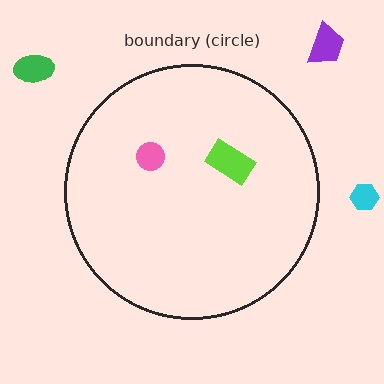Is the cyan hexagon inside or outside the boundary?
Outside.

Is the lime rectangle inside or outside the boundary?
Inside.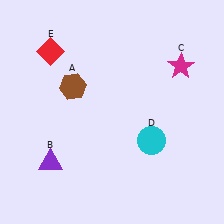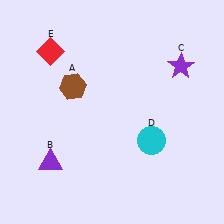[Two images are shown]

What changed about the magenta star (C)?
In Image 1, C is magenta. In Image 2, it changed to purple.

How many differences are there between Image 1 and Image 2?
There is 1 difference between the two images.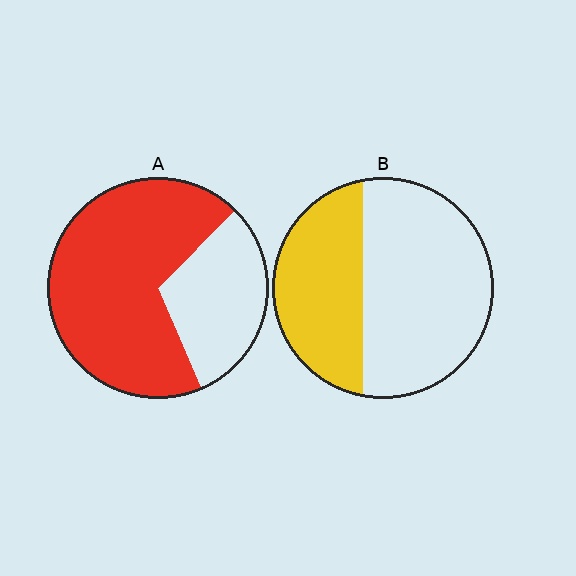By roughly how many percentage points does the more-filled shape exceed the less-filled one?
By roughly 30 percentage points (A over B).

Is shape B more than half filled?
No.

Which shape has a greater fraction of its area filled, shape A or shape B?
Shape A.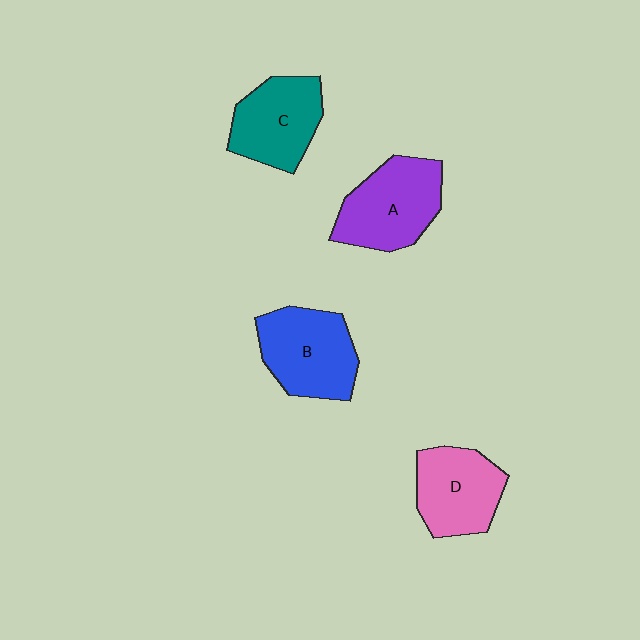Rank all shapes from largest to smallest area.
From largest to smallest: A (purple), B (blue), C (teal), D (pink).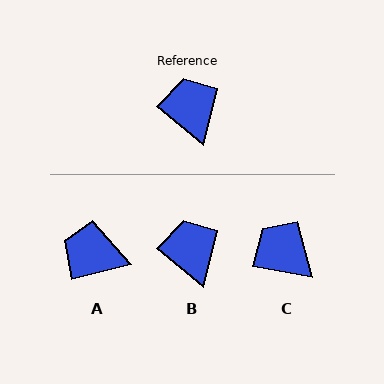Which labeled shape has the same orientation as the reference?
B.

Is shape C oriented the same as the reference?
No, it is off by about 29 degrees.